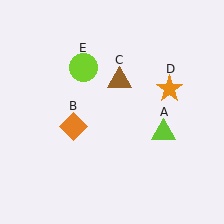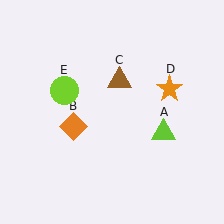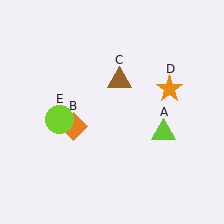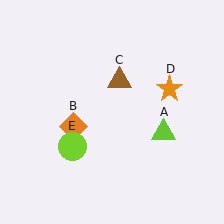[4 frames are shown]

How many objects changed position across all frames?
1 object changed position: lime circle (object E).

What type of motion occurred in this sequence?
The lime circle (object E) rotated counterclockwise around the center of the scene.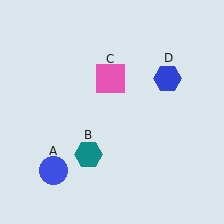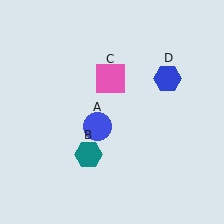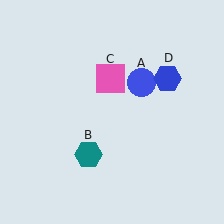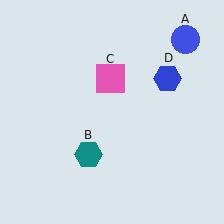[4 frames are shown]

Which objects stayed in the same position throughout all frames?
Teal hexagon (object B) and pink square (object C) and blue hexagon (object D) remained stationary.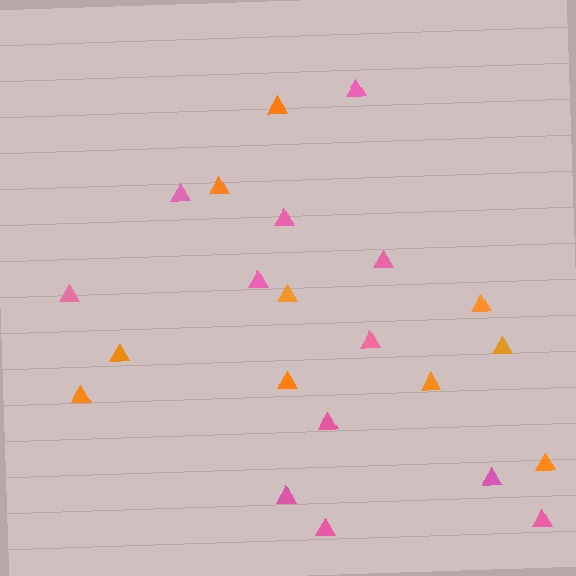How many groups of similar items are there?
There are 2 groups: one group of pink triangles (12) and one group of orange triangles (10).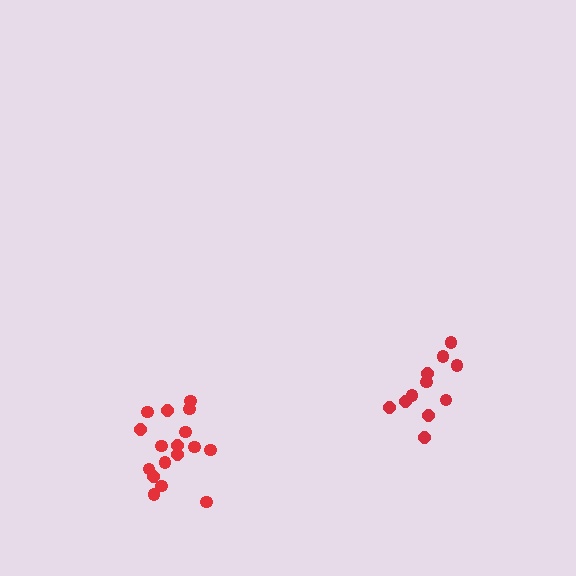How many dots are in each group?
Group 1: 17 dots, Group 2: 11 dots (28 total).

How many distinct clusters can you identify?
There are 2 distinct clusters.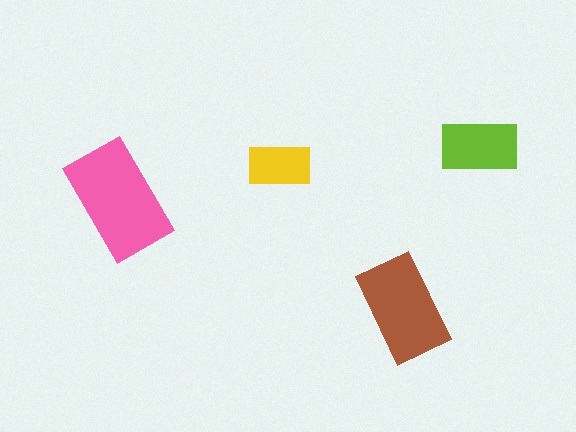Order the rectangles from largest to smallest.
the pink one, the brown one, the lime one, the yellow one.